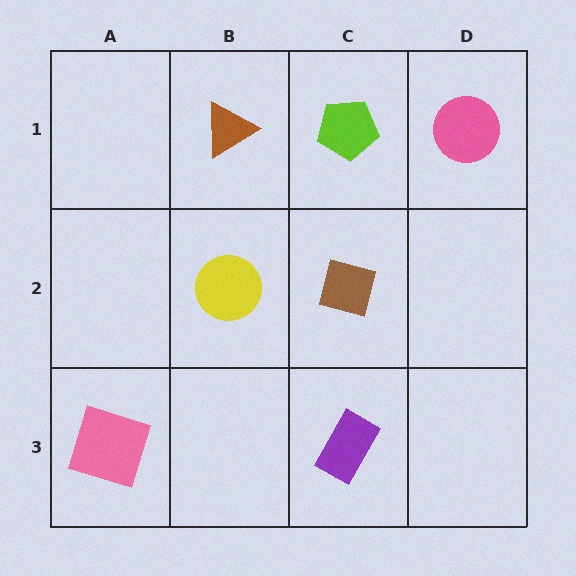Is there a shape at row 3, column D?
No, that cell is empty.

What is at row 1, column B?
A brown triangle.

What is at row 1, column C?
A lime pentagon.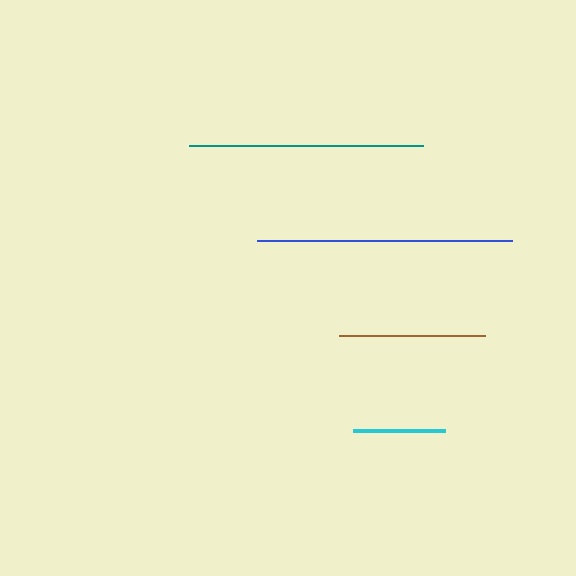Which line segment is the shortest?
The cyan line is the shortest at approximately 92 pixels.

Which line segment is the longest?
The blue line is the longest at approximately 255 pixels.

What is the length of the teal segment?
The teal segment is approximately 234 pixels long.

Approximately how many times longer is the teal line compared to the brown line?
The teal line is approximately 1.6 times the length of the brown line.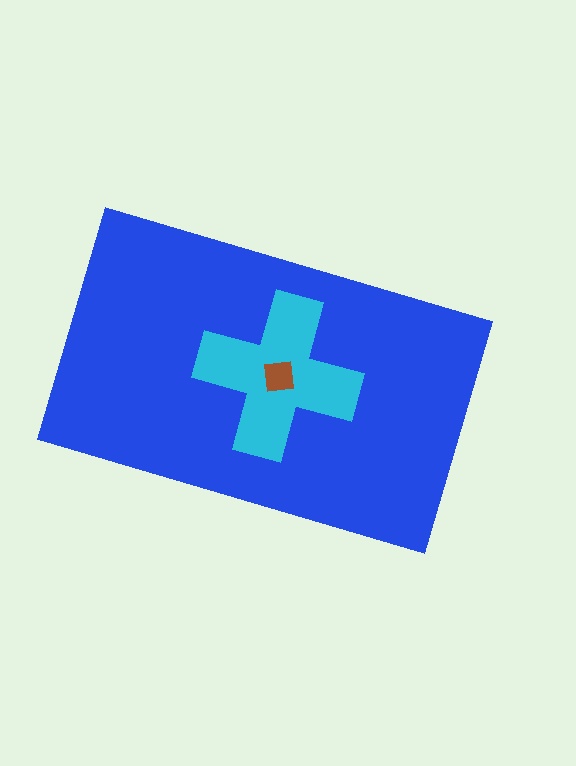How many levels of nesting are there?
3.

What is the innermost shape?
The brown square.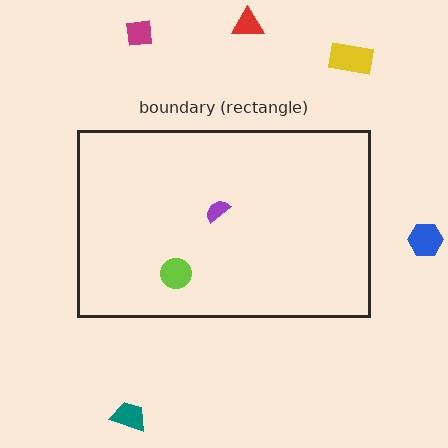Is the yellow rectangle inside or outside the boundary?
Outside.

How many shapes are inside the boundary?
2 inside, 5 outside.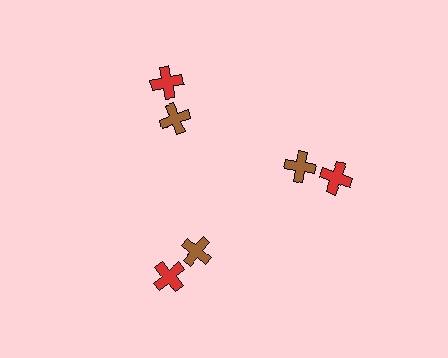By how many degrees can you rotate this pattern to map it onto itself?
The pattern maps onto itself every 120 degrees of rotation.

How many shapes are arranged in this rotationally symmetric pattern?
There are 6 shapes, arranged in 3 groups of 2.